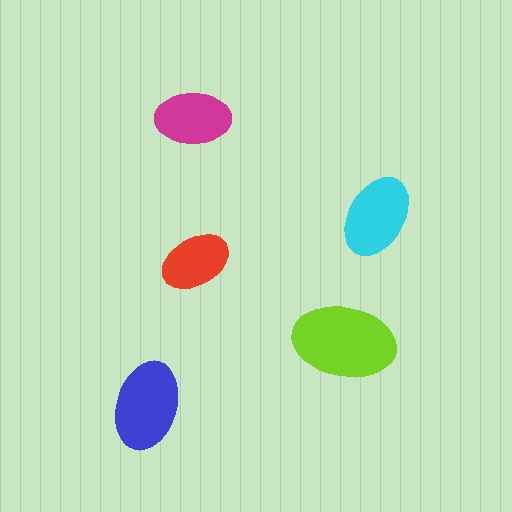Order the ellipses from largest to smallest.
the lime one, the blue one, the cyan one, the magenta one, the red one.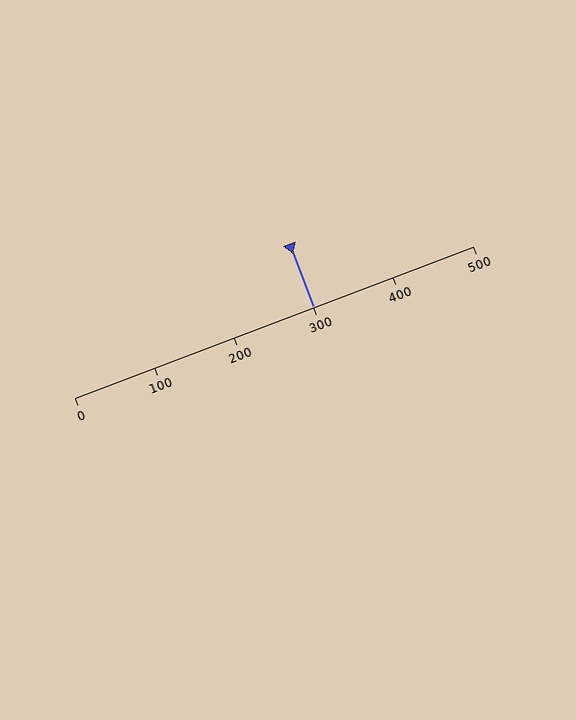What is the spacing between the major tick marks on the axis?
The major ticks are spaced 100 apart.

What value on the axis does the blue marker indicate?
The marker indicates approximately 300.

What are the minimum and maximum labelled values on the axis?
The axis runs from 0 to 500.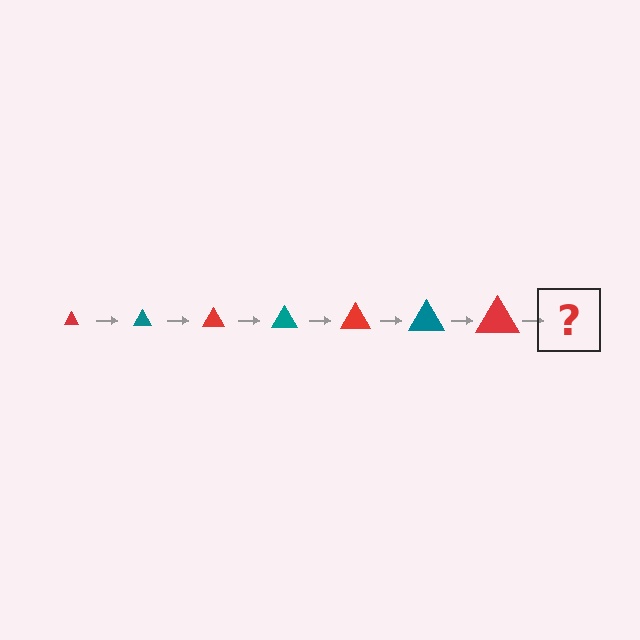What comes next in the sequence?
The next element should be a teal triangle, larger than the previous one.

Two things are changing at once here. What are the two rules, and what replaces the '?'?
The two rules are that the triangle grows larger each step and the color cycles through red and teal. The '?' should be a teal triangle, larger than the previous one.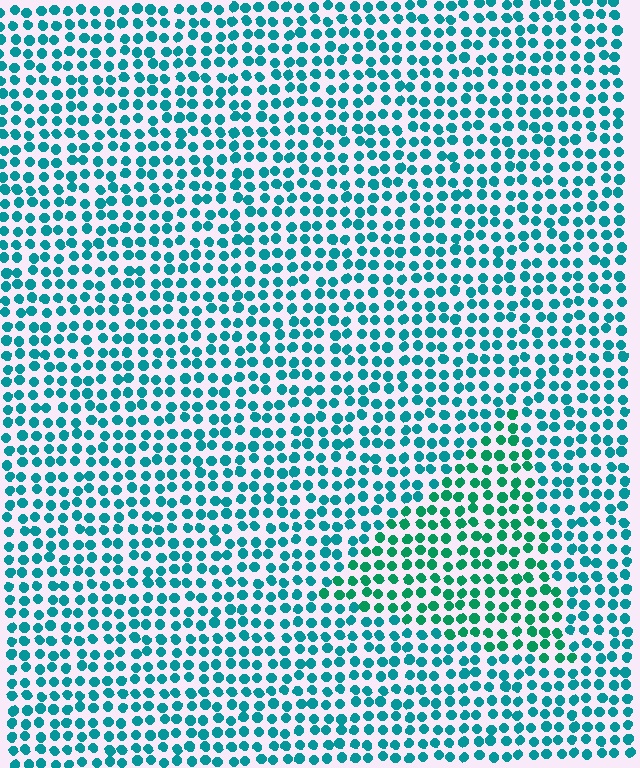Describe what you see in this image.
The image is filled with small teal elements in a uniform arrangement. A triangle-shaped region is visible where the elements are tinted to a slightly different hue, forming a subtle color boundary.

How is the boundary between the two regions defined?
The boundary is defined purely by a slight shift in hue (about 27 degrees). Spacing, size, and orientation are identical on both sides.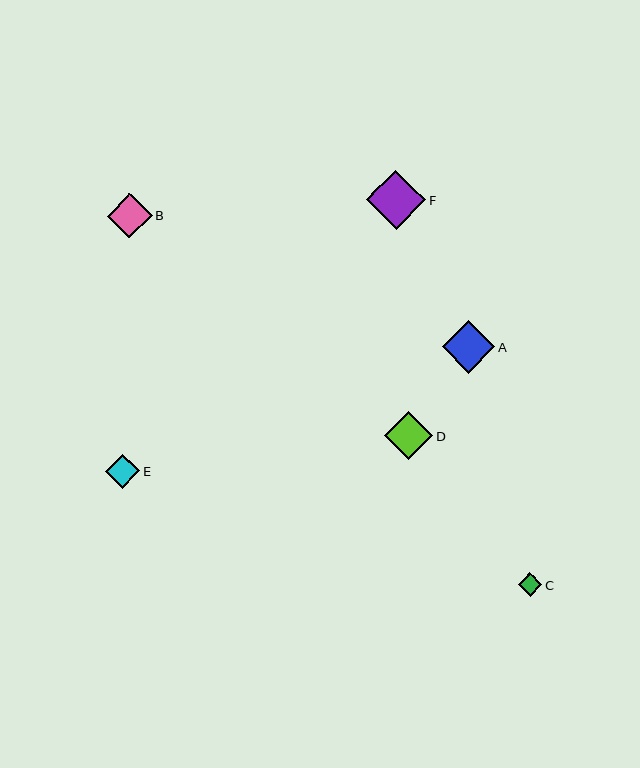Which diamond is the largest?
Diamond F is the largest with a size of approximately 59 pixels.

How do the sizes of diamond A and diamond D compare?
Diamond A and diamond D are approximately the same size.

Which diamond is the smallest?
Diamond C is the smallest with a size of approximately 24 pixels.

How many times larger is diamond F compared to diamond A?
Diamond F is approximately 1.1 times the size of diamond A.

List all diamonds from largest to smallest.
From largest to smallest: F, A, D, B, E, C.